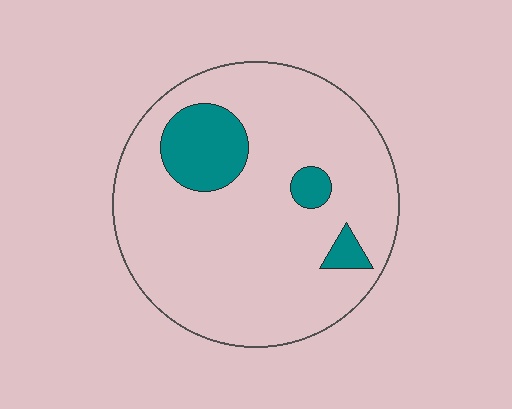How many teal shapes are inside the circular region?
3.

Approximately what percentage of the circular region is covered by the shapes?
Approximately 15%.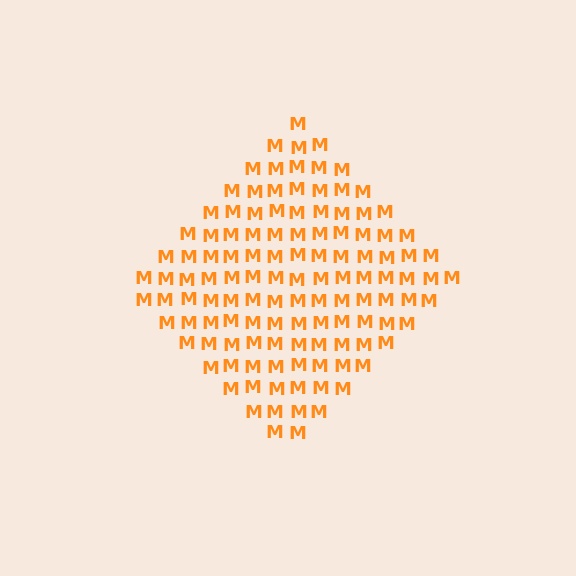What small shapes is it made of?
It is made of small letter M's.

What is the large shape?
The large shape is a diamond.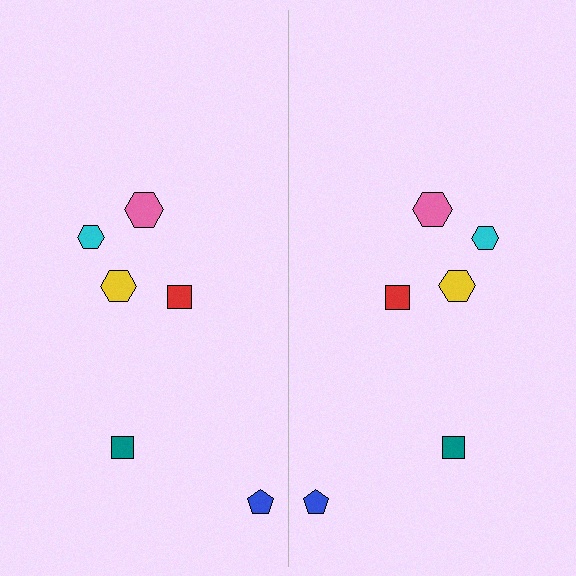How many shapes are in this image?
There are 12 shapes in this image.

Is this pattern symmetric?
Yes, this pattern has bilateral (reflection) symmetry.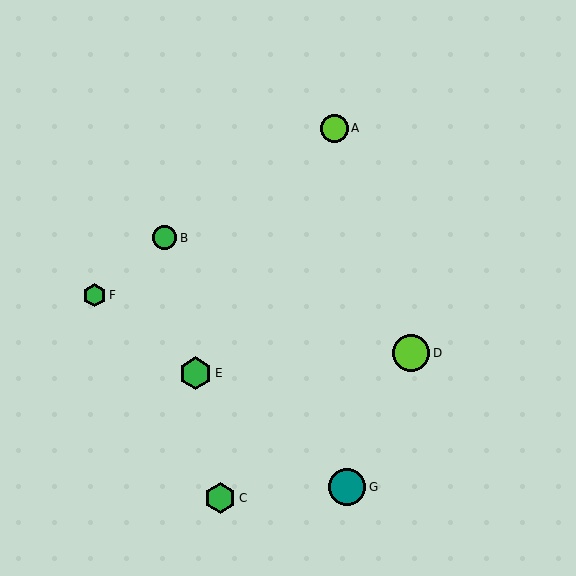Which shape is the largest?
The teal circle (labeled G) is the largest.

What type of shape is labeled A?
Shape A is a lime circle.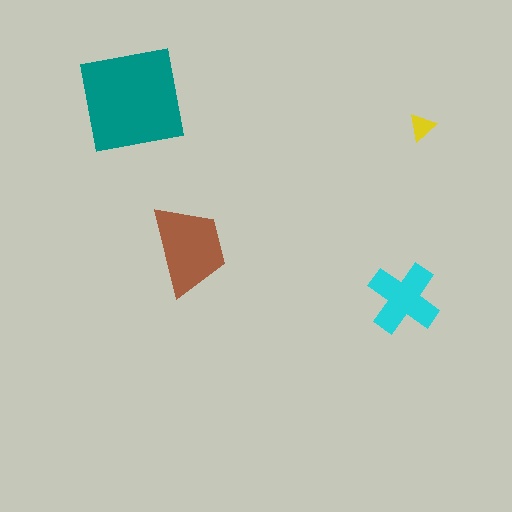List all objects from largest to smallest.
The teal square, the brown trapezoid, the cyan cross, the yellow triangle.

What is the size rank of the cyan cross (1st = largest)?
3rd.